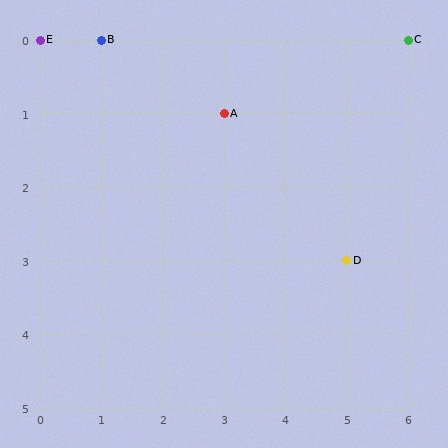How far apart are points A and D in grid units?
Points A and D are 2 columns and 2 rows apart (about 2.8 grid units diagonally).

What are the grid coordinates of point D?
Point D is at grid coordinates (5, 3).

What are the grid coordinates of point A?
Point A is at grid coordinates (3, 1).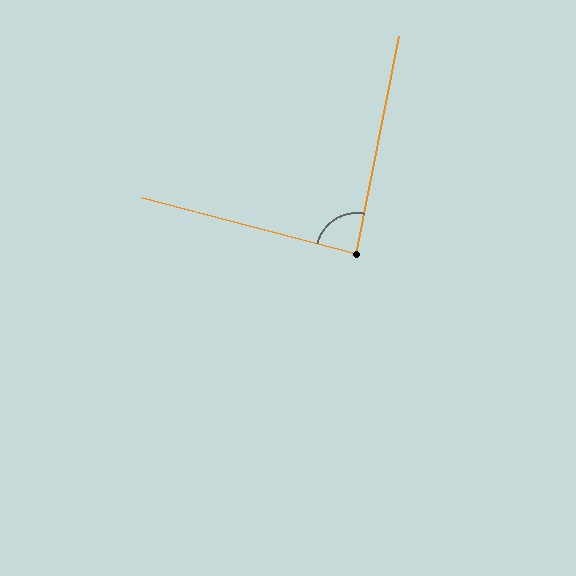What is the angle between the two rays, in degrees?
Approximately 86 degrees.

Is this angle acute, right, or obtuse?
It is approximately a right angle.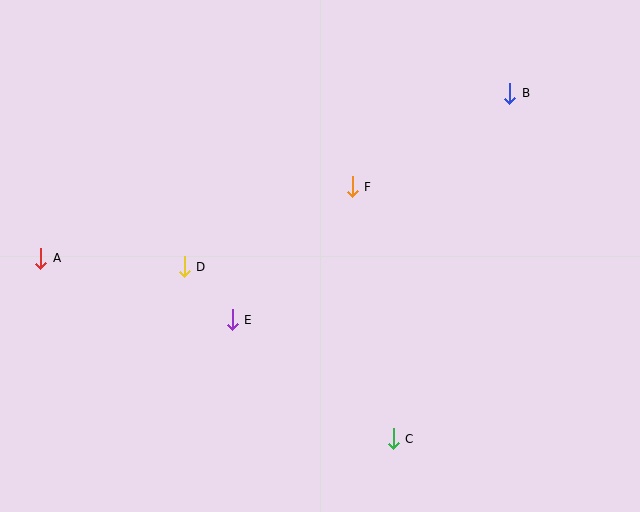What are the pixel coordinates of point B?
Point B is at (510, 93).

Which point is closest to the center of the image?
Point F at (352, 187) is closest to the center.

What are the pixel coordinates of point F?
Point F is at (352, 187).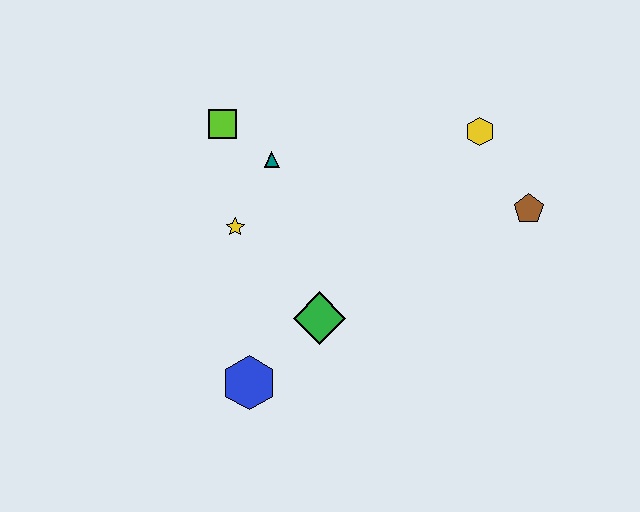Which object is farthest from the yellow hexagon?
The blue hexagon is farthest from the yellow hexagon.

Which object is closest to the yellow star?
The teal triangle is closest to the yellow star.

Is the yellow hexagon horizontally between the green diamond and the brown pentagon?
Yes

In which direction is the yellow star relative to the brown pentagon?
The yellow star is to the left of the brown pentagon.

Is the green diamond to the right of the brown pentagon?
No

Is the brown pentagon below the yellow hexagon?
Yes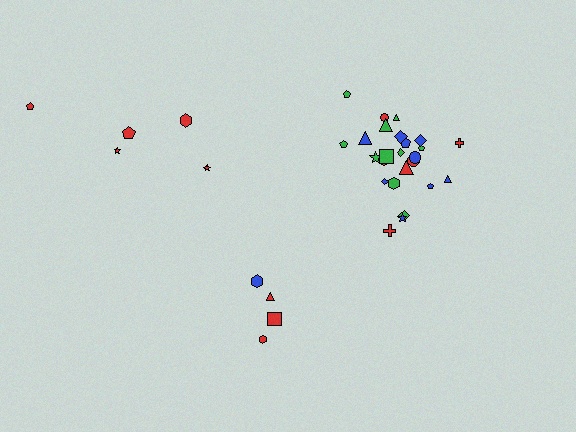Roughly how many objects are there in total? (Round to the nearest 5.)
Roughly 35 objects in total.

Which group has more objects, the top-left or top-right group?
The top-right group.